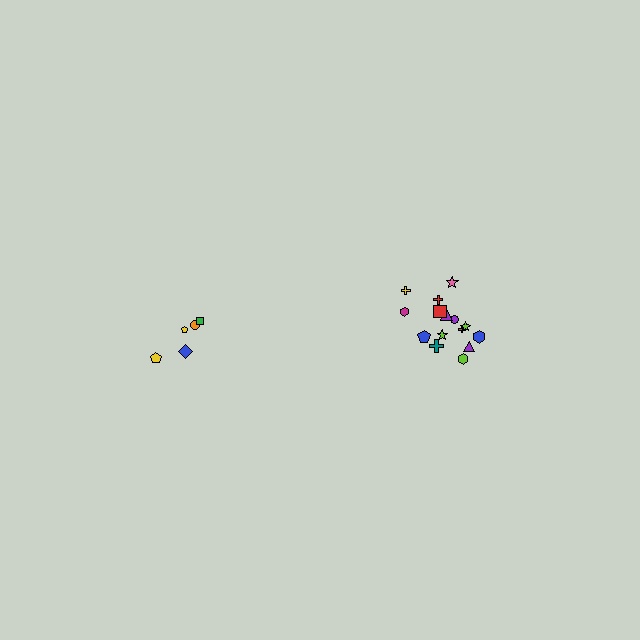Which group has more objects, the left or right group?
The right group.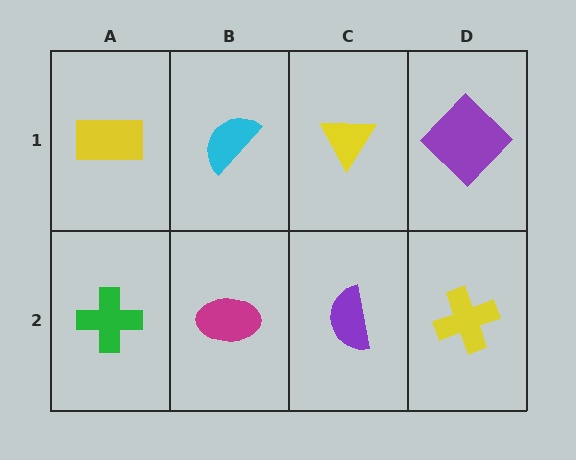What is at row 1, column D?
A purple diamond.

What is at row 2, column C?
A purple semicircle.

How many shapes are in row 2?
4 shapes.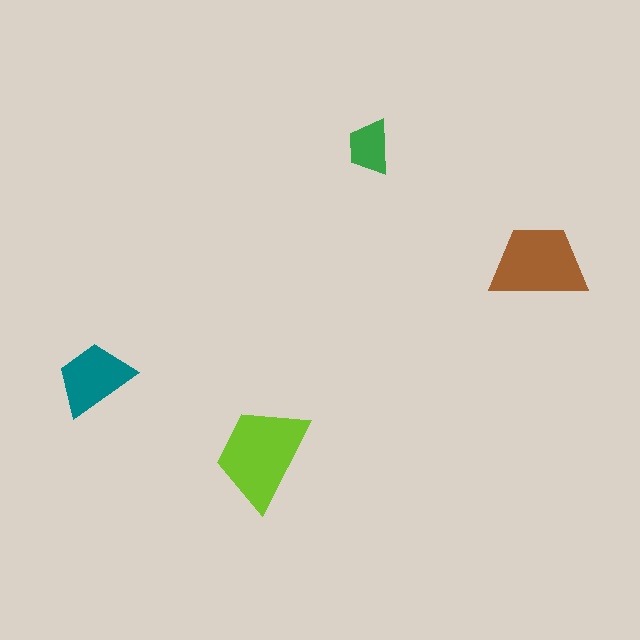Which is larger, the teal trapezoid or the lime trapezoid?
The lime one.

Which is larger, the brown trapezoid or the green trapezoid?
The brown one.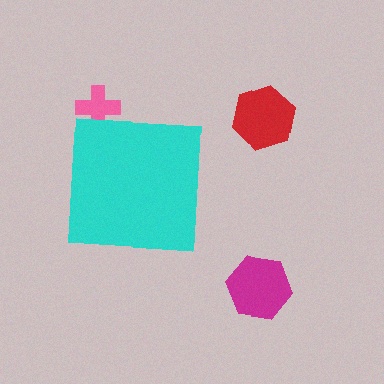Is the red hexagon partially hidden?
No, the red hexagon is fully visible.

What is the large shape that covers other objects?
A cyan square.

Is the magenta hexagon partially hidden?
No, the magenta hexagon is fully visible.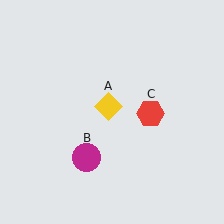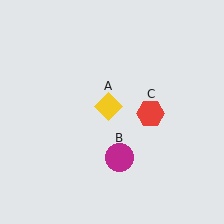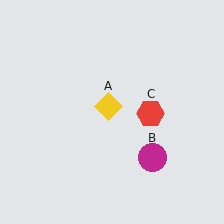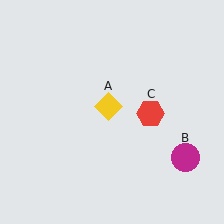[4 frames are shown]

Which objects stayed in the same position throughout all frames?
Yellow diamond (object A) and red hexagon (object C) remained stationary.